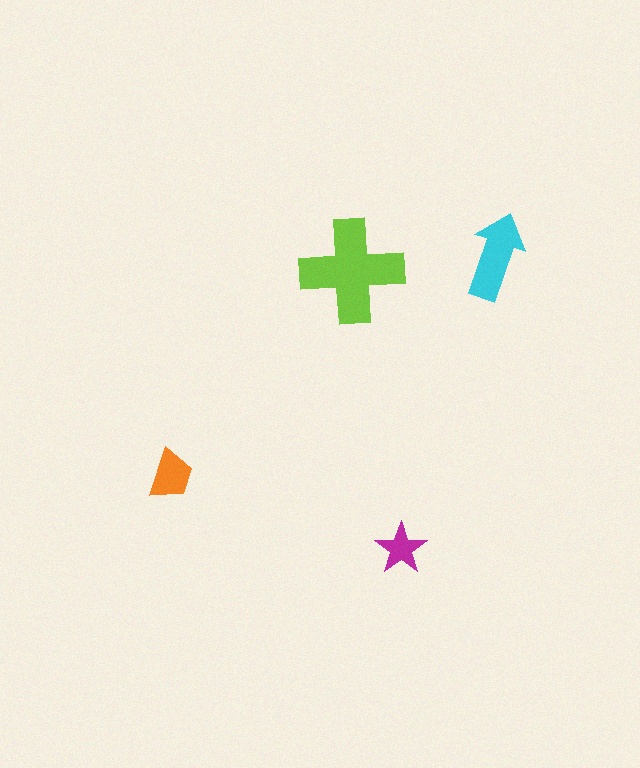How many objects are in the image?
There are 4 objects in the image.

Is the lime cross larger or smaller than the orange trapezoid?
Larger.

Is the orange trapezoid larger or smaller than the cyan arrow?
Smaller.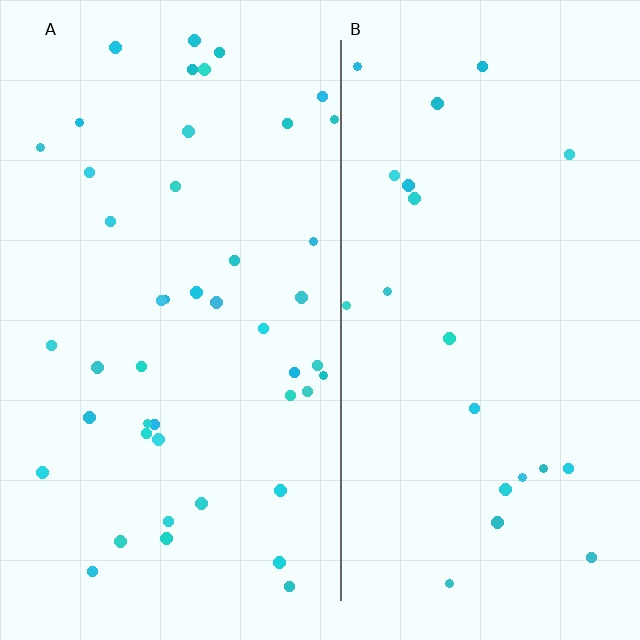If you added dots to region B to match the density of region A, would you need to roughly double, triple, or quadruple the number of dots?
Approximately double.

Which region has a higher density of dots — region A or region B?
A (the left).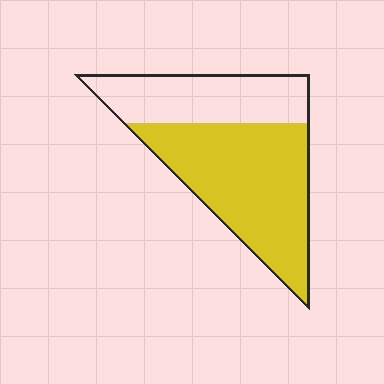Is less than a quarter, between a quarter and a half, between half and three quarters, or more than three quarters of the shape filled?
Between half and three quarters.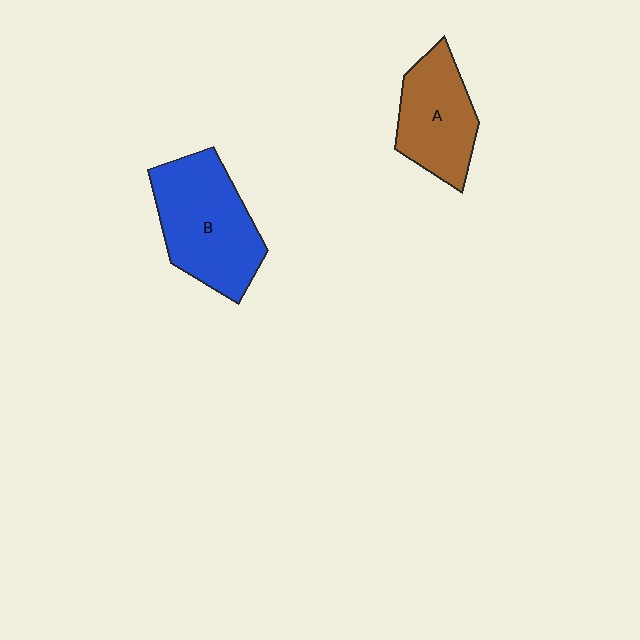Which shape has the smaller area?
Shape A (brown).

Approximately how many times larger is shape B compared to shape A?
Approximately 1.4 times.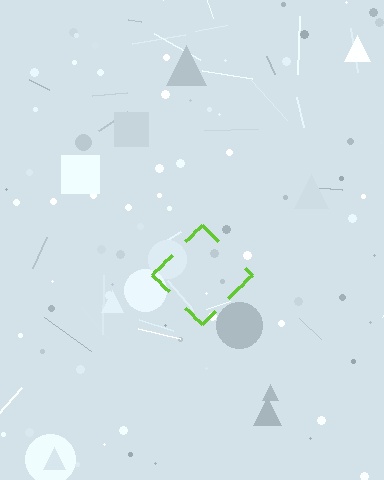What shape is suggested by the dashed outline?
The dashed outline suggests a diamond.